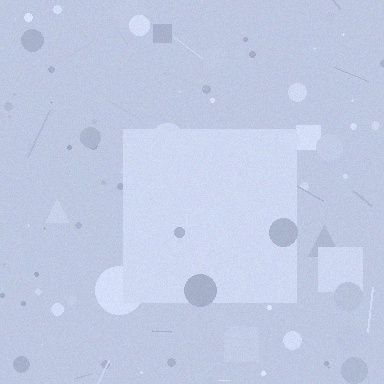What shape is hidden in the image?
A square is hidden in the image.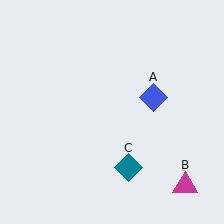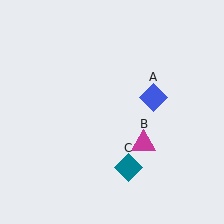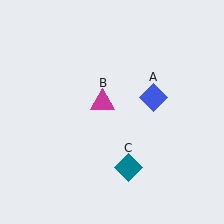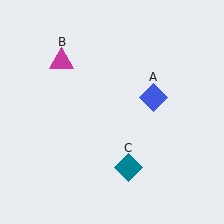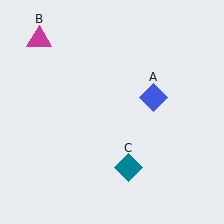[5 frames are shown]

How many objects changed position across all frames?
1 object changed position: magenta triangle (object B).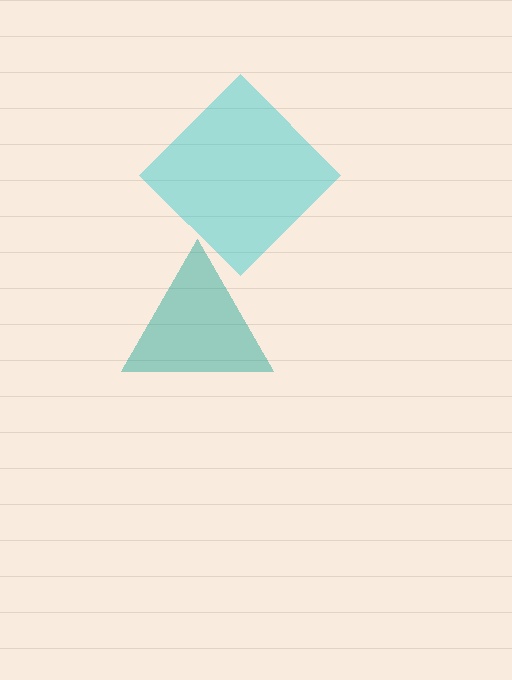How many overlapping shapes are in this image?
There are 2 overlapping shapes in the image.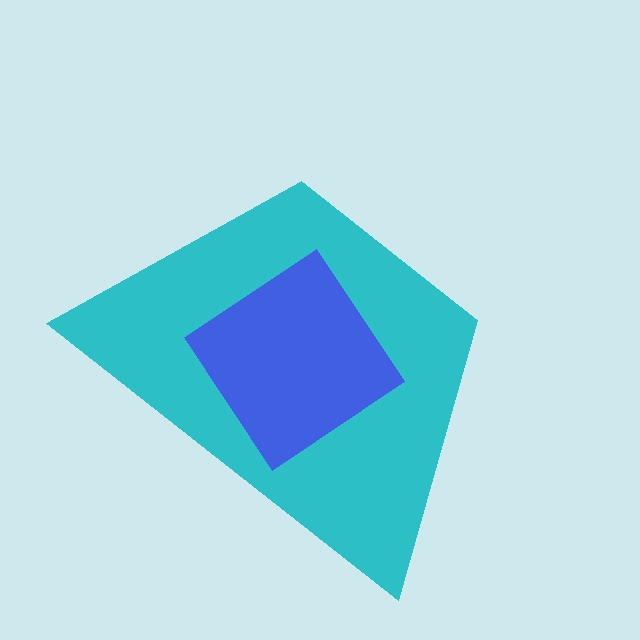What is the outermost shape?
The cyan trapezoid.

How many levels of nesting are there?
2.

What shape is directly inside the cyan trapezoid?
The blue diamond.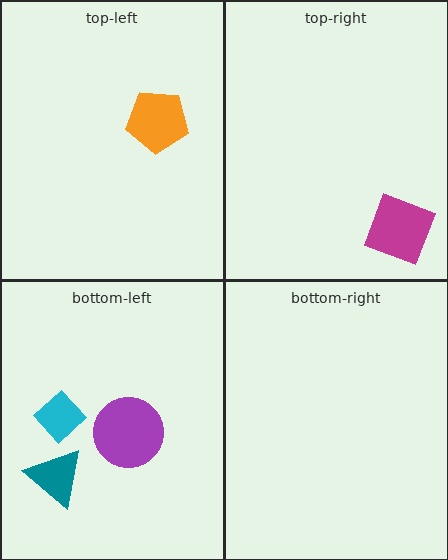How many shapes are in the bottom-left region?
3.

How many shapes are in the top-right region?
1.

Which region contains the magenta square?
The top-right region.